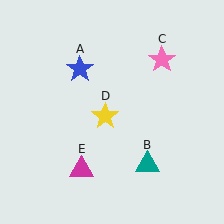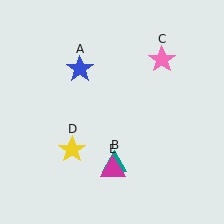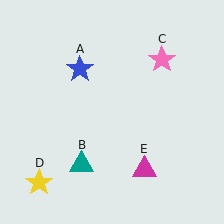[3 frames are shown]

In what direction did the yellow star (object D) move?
The yellow star (object D) moved down and to the left.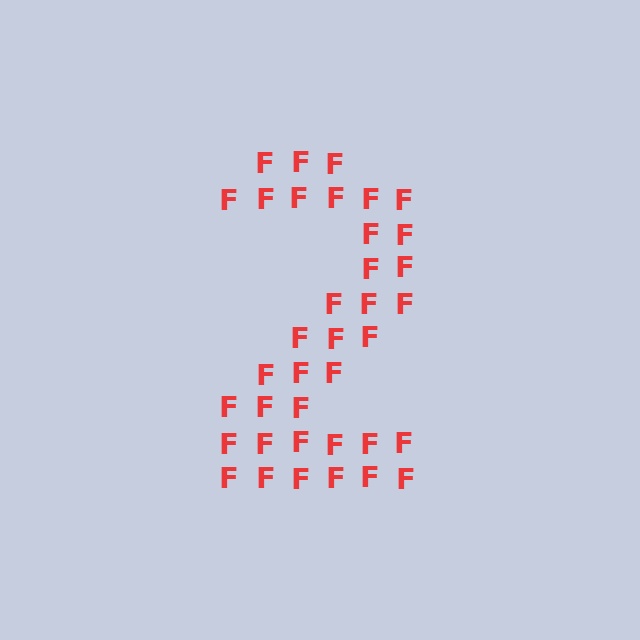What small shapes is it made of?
It is made of small letter F's.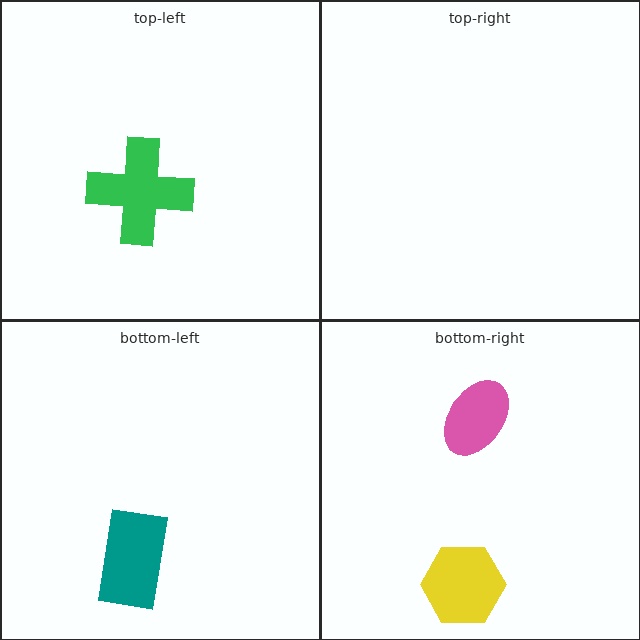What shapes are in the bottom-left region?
The teal rectangle.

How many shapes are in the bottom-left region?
1.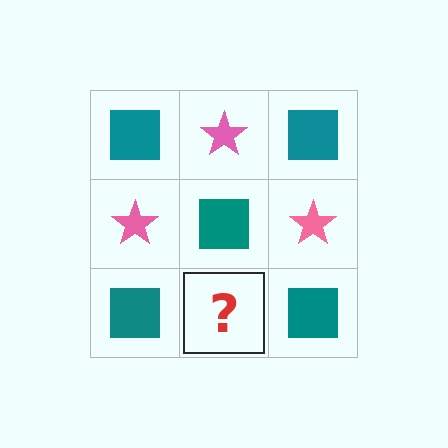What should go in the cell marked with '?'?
The missing cell should contain a pink star.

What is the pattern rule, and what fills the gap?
The rule is that it alternates teal square and pink star in a checkerboard pattern. The gap should be filled with a pink star.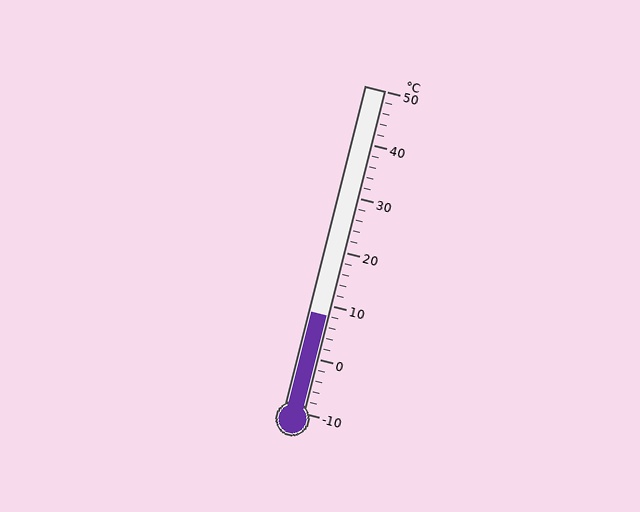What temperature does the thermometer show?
The thermometer shows approximately 8°C.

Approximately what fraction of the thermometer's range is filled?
The thermometer is filled to approximately 30% of its range.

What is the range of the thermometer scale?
The thermometer scale ranges from -10°C to 50°C.